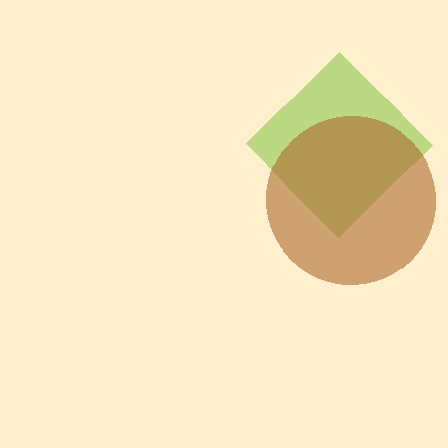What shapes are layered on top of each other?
The layered shapes are: a lime diamond, a brown circle.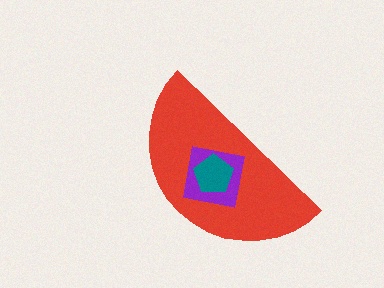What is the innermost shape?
The teal pentagon.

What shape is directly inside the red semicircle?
The purple square.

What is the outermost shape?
The red semicircle.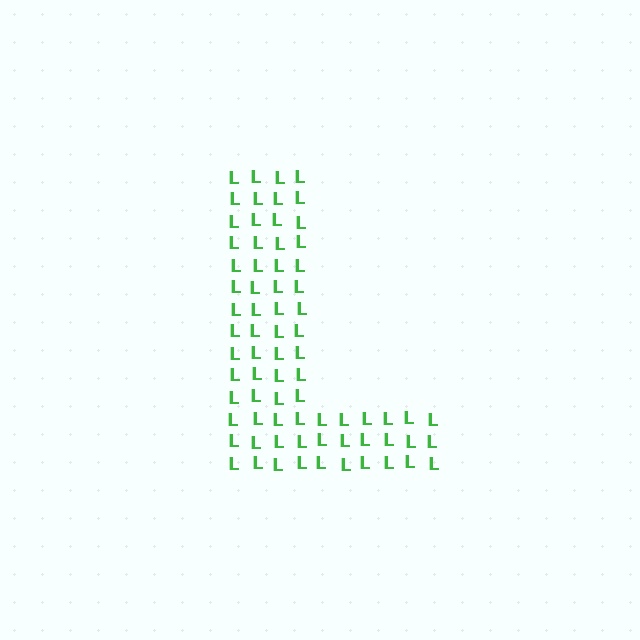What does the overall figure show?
The overall figure shows the letter L.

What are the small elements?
The small elements are letter L's.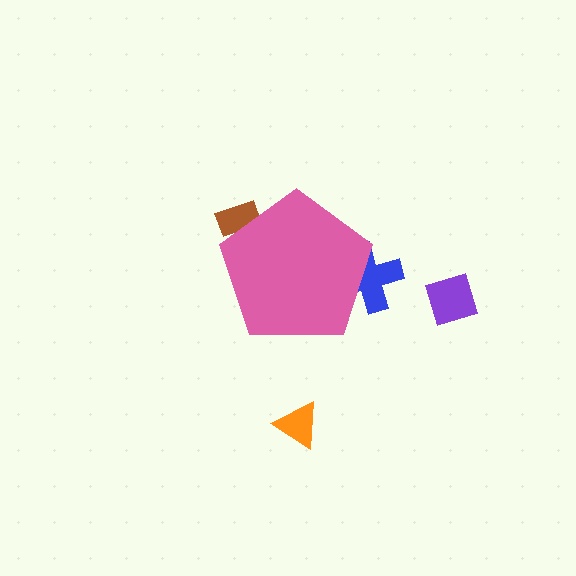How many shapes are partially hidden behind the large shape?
2 shapes are partially hidden.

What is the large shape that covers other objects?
A pink pentagon.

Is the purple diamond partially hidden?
No, the purple diamond is fully visible.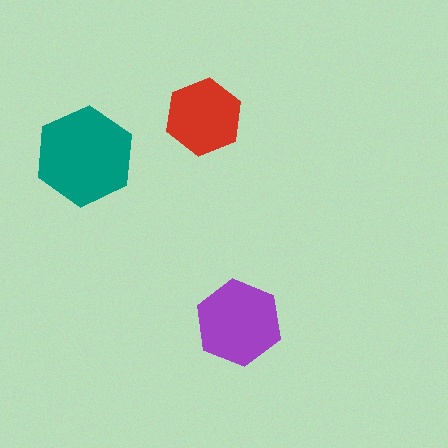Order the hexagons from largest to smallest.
the teal one, the purple one, the red one.